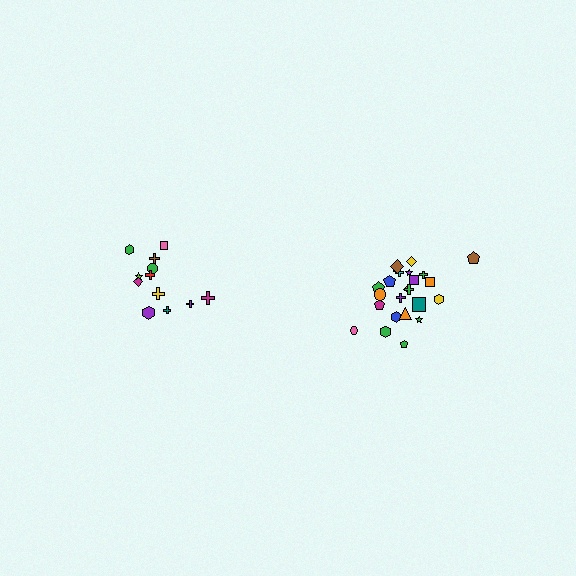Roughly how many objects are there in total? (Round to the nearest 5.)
Roughly 35 objects in total.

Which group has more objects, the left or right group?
The right group.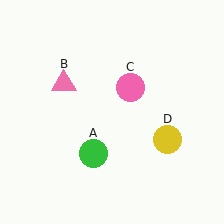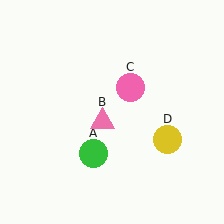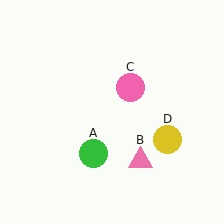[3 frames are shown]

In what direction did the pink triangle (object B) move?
The pink triangle (object B) moved down and to the right.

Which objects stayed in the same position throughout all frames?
Green circle (object A) and pink circle (object C) and yellow circle (object D) remained stationary.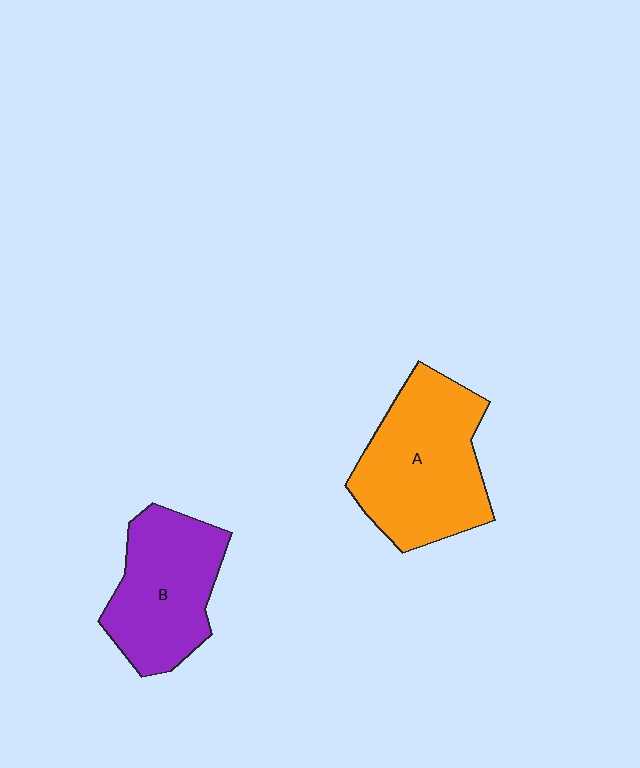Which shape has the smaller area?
Shape B (purple).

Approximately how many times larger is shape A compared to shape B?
Approximately 1.2 times.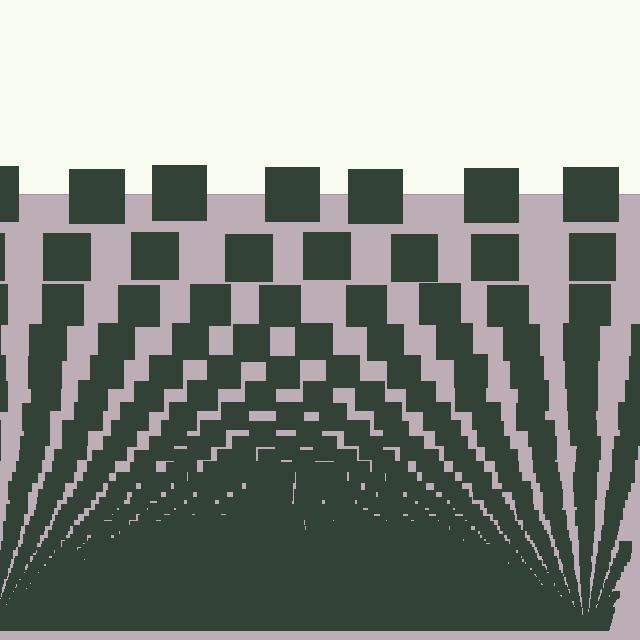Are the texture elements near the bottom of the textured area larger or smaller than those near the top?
Smaller. The gradient is inverted — elements near the bottom are smaller and denser.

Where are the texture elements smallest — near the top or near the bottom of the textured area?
Near the bottom.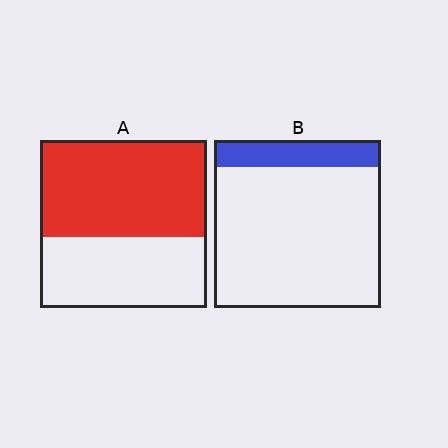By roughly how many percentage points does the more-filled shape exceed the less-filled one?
By roughly 40 percentage points (A over B).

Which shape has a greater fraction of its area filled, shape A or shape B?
Shape A.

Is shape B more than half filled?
No.